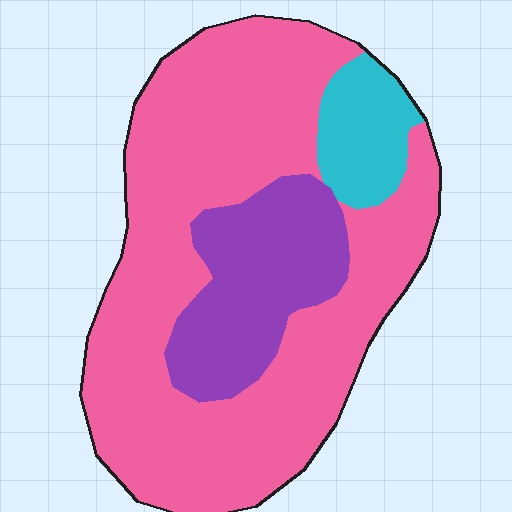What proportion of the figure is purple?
Purple takes up between a sixth and a third of the figure.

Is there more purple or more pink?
Pink.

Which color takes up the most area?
Pink, at roughly 70%.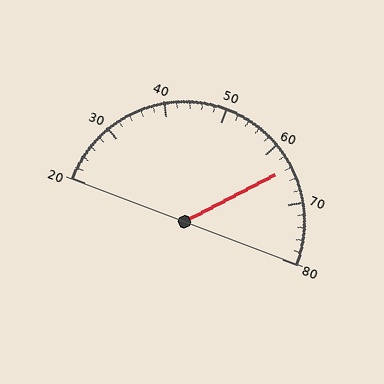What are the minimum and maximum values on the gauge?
The gauge ranges from 20 to 80.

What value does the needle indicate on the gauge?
The needle indicates approximately 64.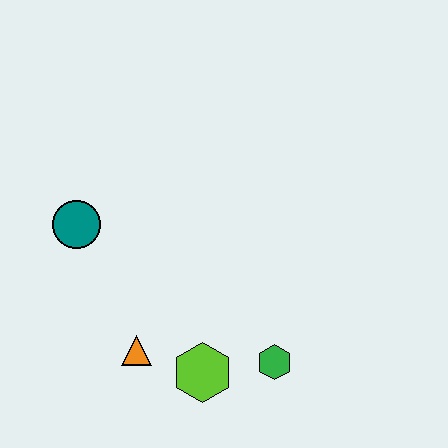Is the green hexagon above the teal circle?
No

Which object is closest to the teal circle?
The orange triangle is closest to the teal circle.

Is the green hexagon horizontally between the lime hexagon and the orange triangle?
No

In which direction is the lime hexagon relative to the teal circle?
The lime hexagon is below the teal circle.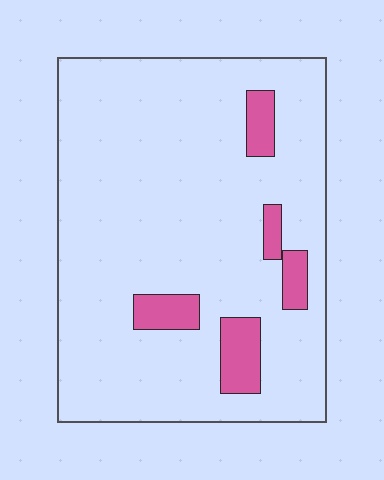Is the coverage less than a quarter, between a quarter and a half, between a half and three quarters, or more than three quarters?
Less than a quarter.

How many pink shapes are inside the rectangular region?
5.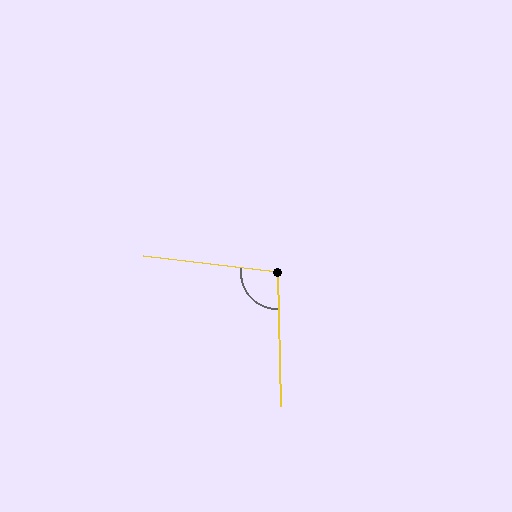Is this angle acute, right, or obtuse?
It is obtuse.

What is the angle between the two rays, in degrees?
Approximately 98 degrees.